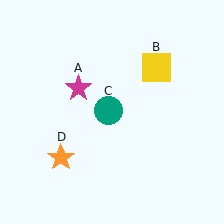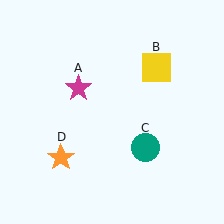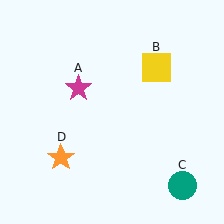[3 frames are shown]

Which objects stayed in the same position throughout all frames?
Magenta star (object A) and yellow square (object B) and orange star (object D) remained stationary.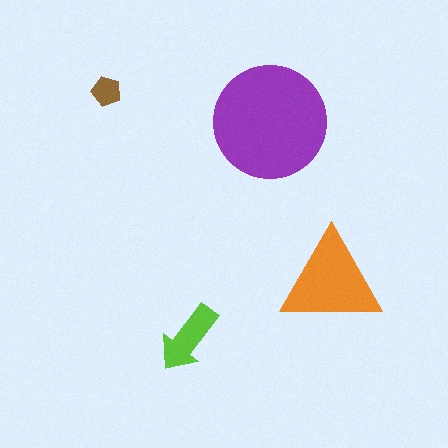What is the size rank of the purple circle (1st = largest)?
1st.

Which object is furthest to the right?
The orange triangle is rightmost.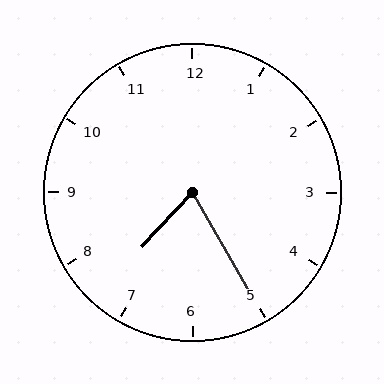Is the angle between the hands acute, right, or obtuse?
It is acute.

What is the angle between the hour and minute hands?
Approximately 72 degrees.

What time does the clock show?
7:25.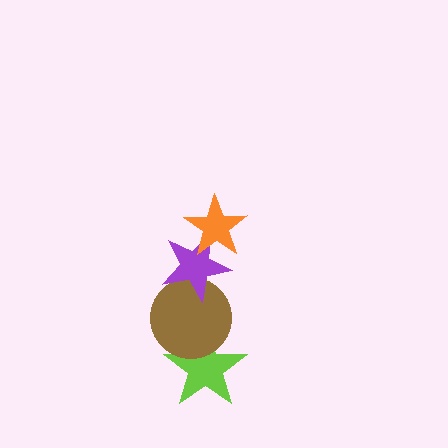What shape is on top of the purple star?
The orange star is on top of the purple star.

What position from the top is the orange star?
The orange star is 1st from the top.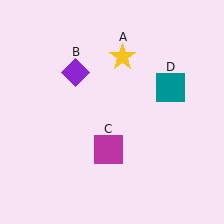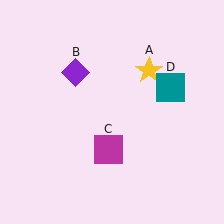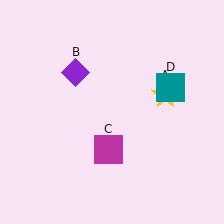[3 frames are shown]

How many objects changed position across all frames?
1 object changed position: yellow star (object A).